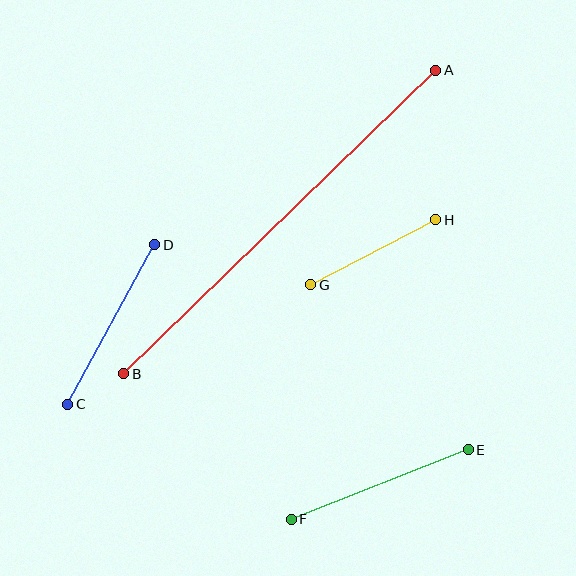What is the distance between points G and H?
The distance is approximately 141 pixels.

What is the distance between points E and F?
The distance is approximately 190 pixels.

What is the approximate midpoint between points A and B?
The midpoint is at approximately (280, 222) pixels.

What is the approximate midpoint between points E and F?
The midpoint is at approximately (380, 485) pixels.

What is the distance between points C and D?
The distance is approximately 182 pixels.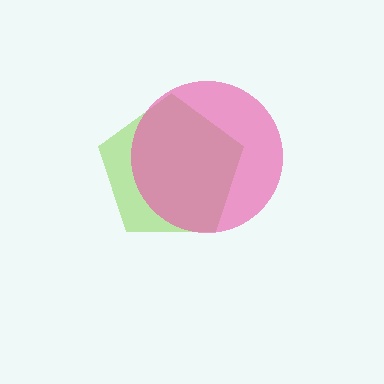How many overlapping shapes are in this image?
There are 2 overlapping shapes in the image.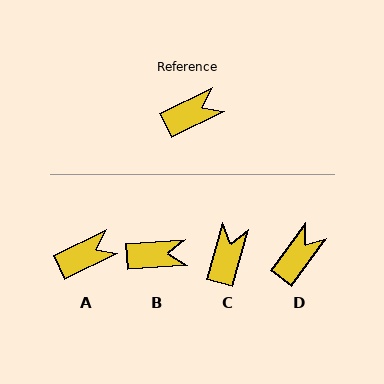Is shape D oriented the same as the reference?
No, it is off by about 28 degrees.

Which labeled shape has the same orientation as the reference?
A.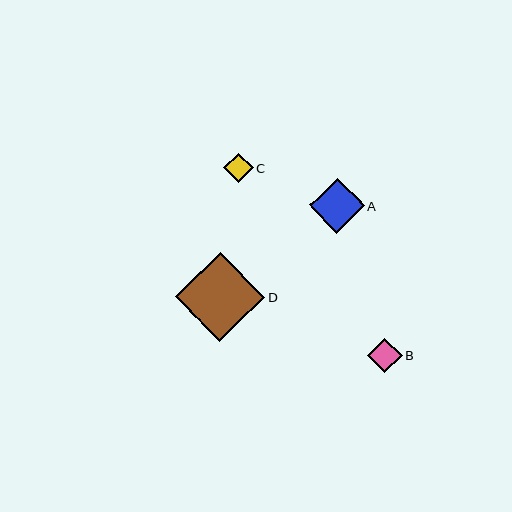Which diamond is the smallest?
Diamond C is the smallest with a size of approximately 30 pixels.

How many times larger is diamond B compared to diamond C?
Diamond B is approximately 1.2 times the size of diamond C.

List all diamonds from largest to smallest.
From largest to smallest: D, A, B, C.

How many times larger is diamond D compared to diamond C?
Diamond D is approximately 3.0 times the size of diamond C.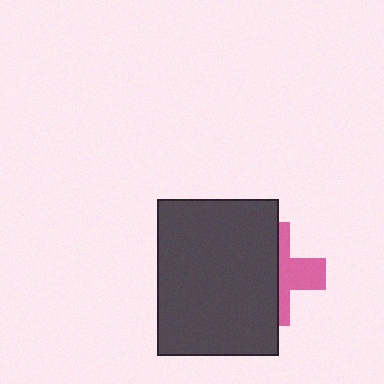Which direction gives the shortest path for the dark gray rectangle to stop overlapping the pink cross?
Moving left gives the shortest separation.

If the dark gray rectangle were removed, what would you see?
You would see the complete pink cross.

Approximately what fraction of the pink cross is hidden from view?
Roughly 60% of the pink cross is hidden behind the dark gray rectangle.